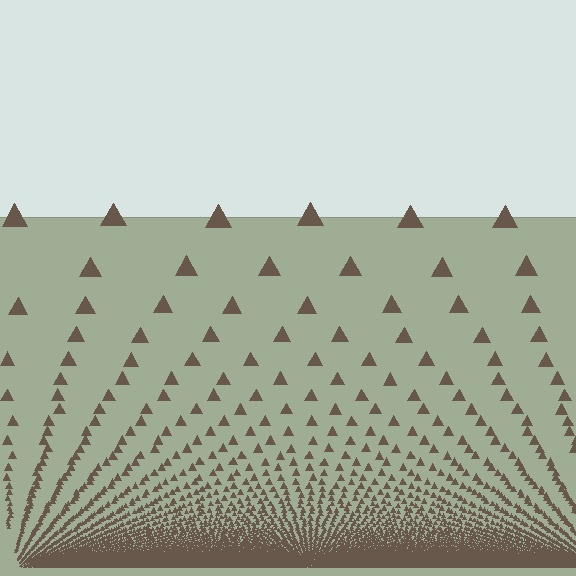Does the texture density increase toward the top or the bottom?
Density increases toward the bottom.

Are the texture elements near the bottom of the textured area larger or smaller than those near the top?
Smaller. The gradient is inverted — elements near the bottom are smaller and denser.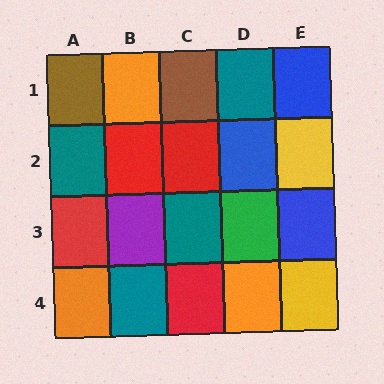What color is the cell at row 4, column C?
Red.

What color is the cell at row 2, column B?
Red.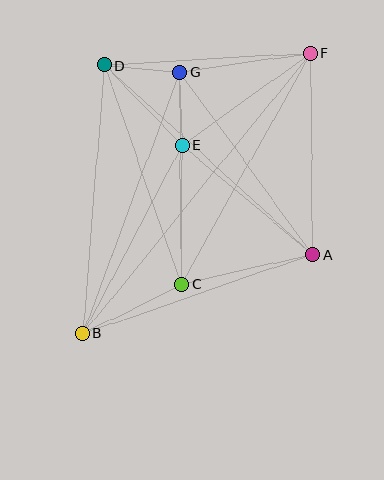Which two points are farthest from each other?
Points B and F are farthest from each other.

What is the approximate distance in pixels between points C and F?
The distance between C and F is approximately 265 pixels.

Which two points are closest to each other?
Points E and G are closest to each other.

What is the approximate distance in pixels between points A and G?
The distance between A and G is approximately 226 pixels.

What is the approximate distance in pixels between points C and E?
The distance between C and E is approximately 139 pixels.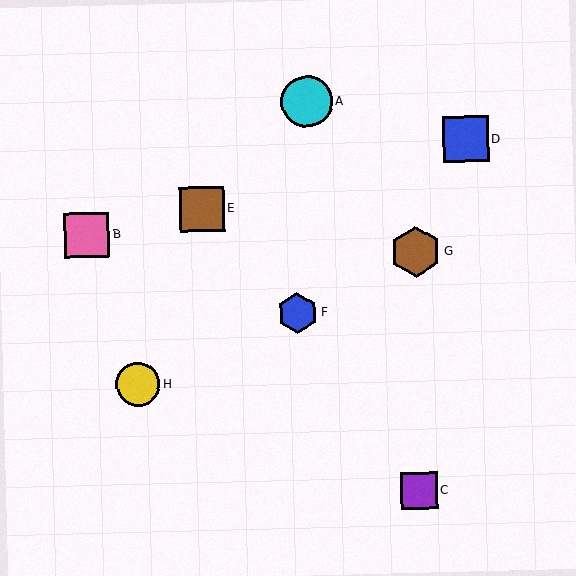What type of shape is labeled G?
Shape G is a brown hexagon.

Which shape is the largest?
The cyan circle (labeled A) is the largest.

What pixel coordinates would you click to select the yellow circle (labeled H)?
Click at (138, 384) to select the yellow circle H.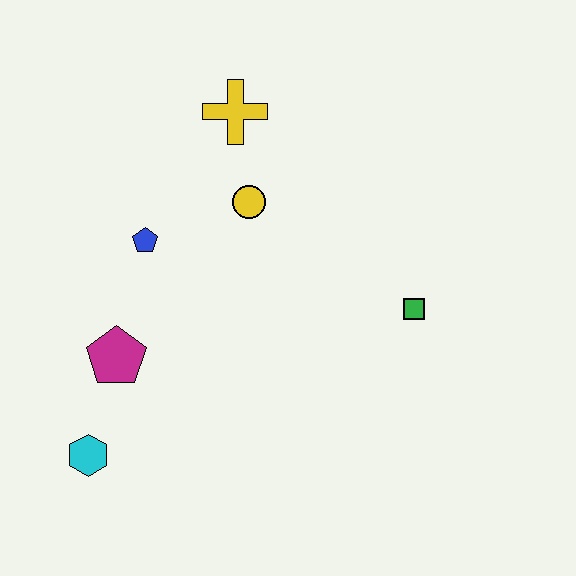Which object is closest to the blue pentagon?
The yellow circle is closest to the blue pentagon.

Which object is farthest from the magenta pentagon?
The green square is farthest from the magenta pentagon.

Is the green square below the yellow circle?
Yes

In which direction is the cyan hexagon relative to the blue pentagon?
The cyan hexagon is below the blue pentagon.